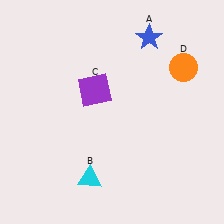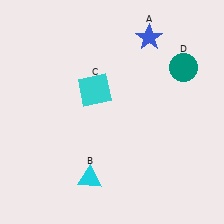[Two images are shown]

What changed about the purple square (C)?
In Image 1, C is purple. In Image 2, it changed to cyan.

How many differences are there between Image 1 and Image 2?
There are 2 differences between the two images.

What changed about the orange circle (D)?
In Image 1, D is orange. In Image 2, it changed to teal.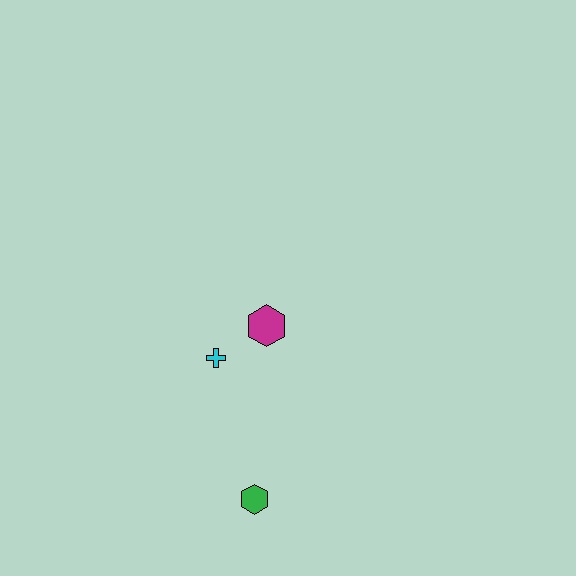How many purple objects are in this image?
There are no purple objects.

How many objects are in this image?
There are 3 objects.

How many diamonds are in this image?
There are no diamonds.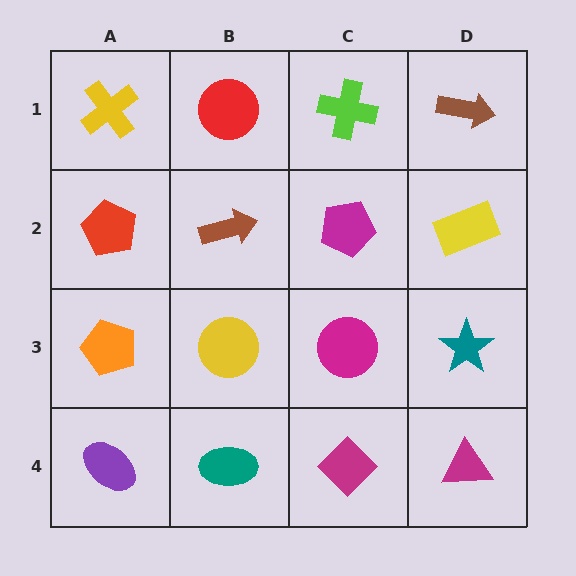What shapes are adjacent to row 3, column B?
A brown arrow (row 2, column B), a teal ellipse (row 4, column B), an orange pentagon (row 3, column A), a magenta circle (row 3, column C).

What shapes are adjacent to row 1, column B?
A brown arrow (row 2, column B), a yellow cross (row 1, column A), a lime cross (row 1, column C).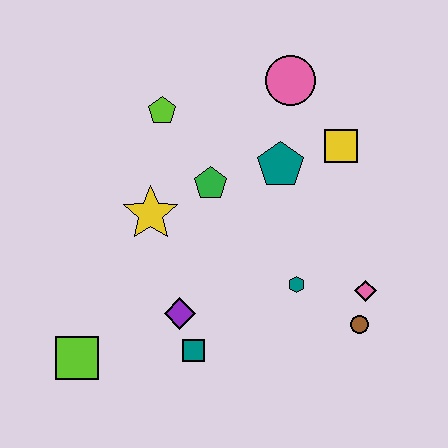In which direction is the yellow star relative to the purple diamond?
The yellow star is above the purple diamond.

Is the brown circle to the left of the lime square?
No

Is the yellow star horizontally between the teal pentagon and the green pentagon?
No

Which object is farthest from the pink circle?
The lime square is farthest from the pink circle.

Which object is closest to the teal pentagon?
The yellow square is closest to the teal pentagon.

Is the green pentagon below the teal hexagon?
No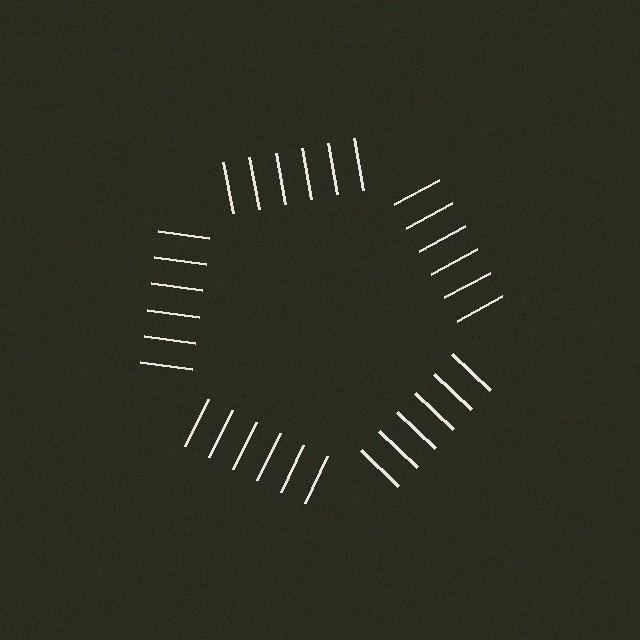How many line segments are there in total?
30 — 6 along each of the 5 edges.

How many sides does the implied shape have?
5 sides — the line-ends trace a pentagon.